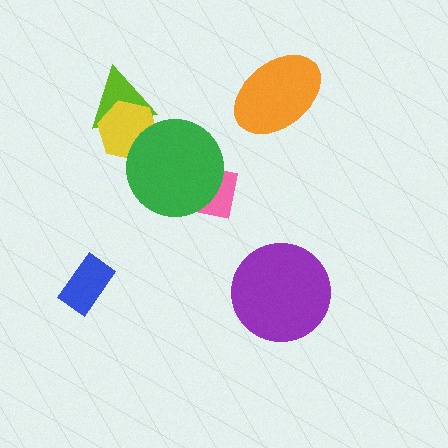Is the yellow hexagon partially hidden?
Yes, it is partially covered by another shape.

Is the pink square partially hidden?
Yes, it is partially covered by another shape.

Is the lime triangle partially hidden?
Yes, it is partially covered by another shape.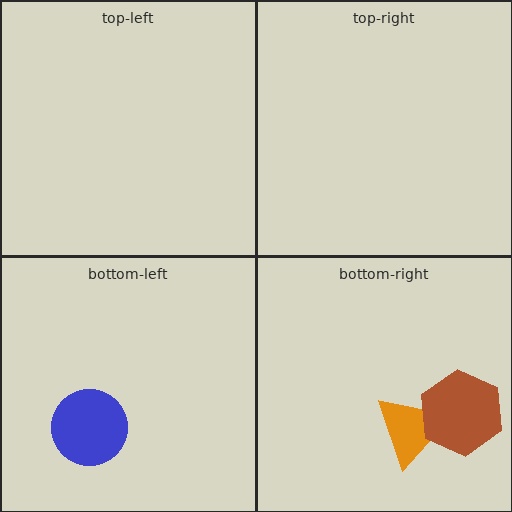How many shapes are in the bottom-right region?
2.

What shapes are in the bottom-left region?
The blue circle.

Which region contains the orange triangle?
The bottom-right region.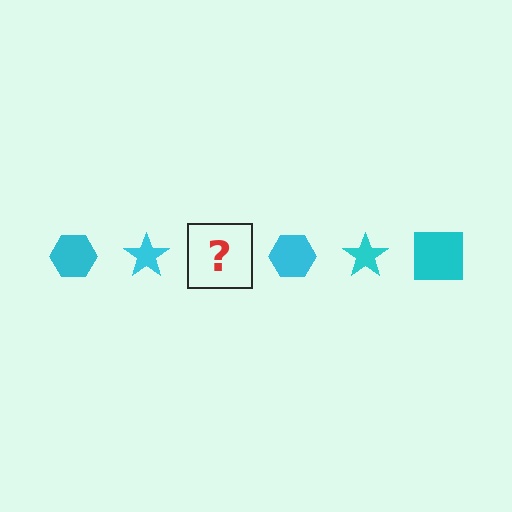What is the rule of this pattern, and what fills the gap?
The rule is that the pattern cycles through hexagon, star, square shapes in cyan. The gap should be filled with a cyan square.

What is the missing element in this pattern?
The missing element is a cyan square.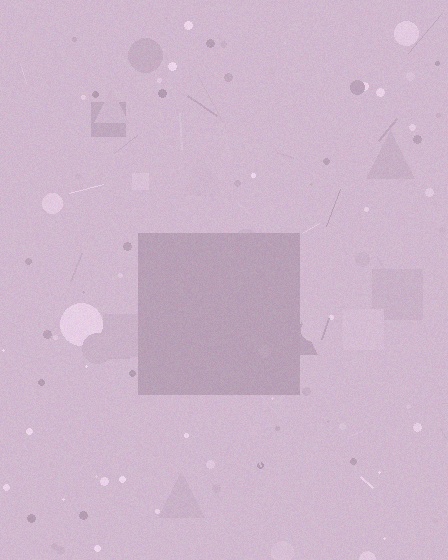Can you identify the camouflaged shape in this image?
The camouflaged shape is a square.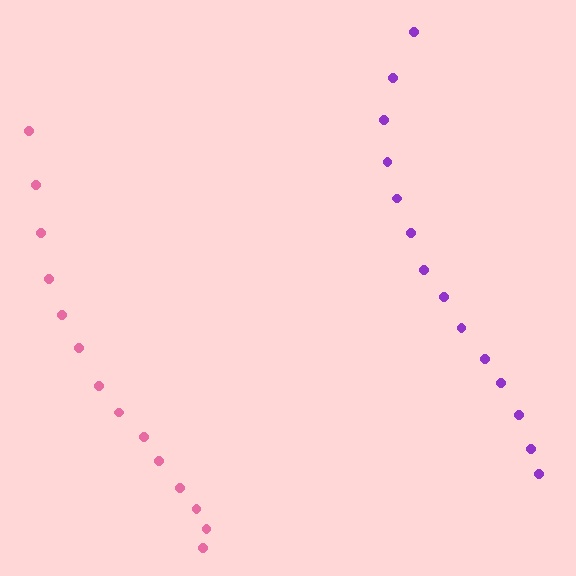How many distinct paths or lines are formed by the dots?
There are 2 distinct paths.